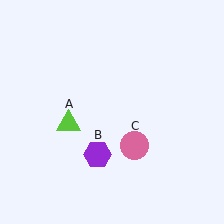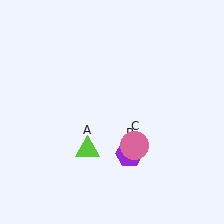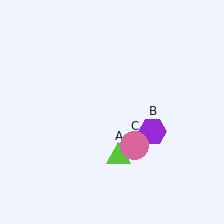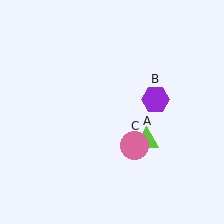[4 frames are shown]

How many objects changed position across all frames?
2 objects changed position: lime triangle (object A), purple hexagon (object B).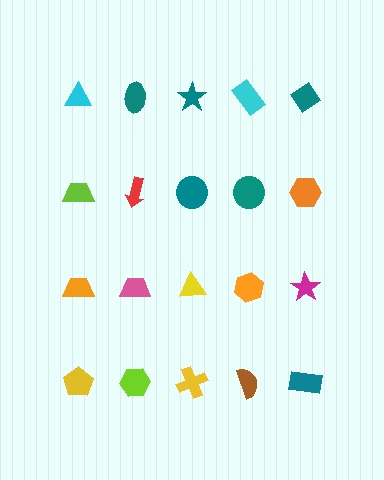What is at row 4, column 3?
A yellow cross.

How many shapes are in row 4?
5 shapes.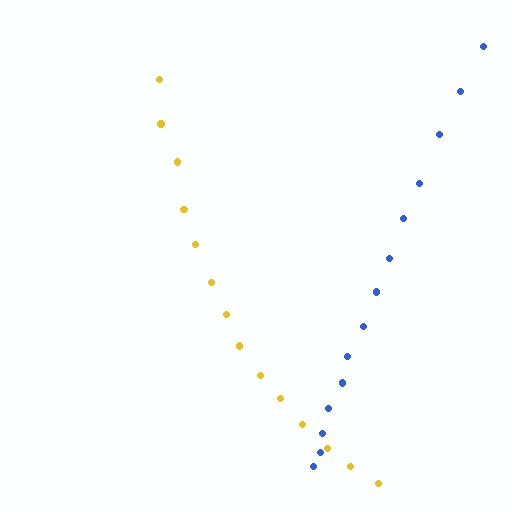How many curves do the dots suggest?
There are 2 distinct paths.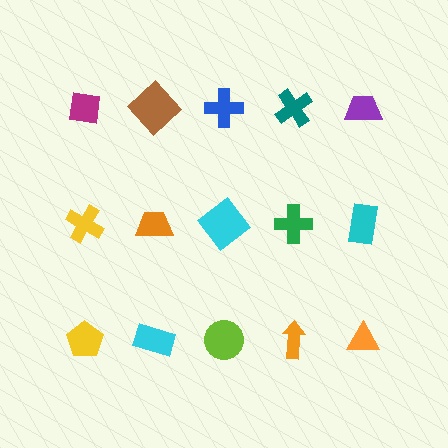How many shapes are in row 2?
5 shapes.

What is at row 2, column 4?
A green cross.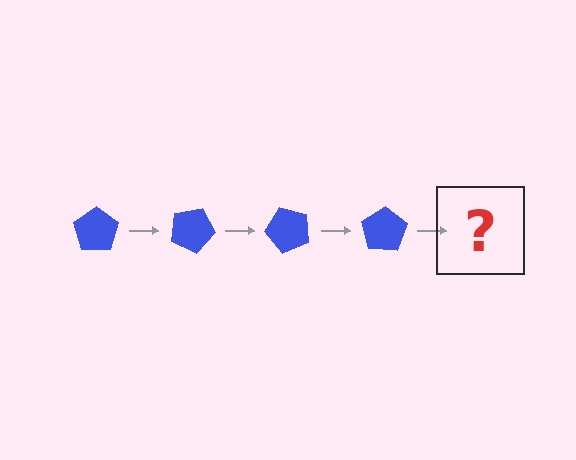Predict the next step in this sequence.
The next step is a blue pentagon rotated 100 degrees.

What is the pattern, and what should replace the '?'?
The pattern is that the pentagon rotates 25 degrees each step. The '?' should be a blue pentagon rotated 100 degrees.